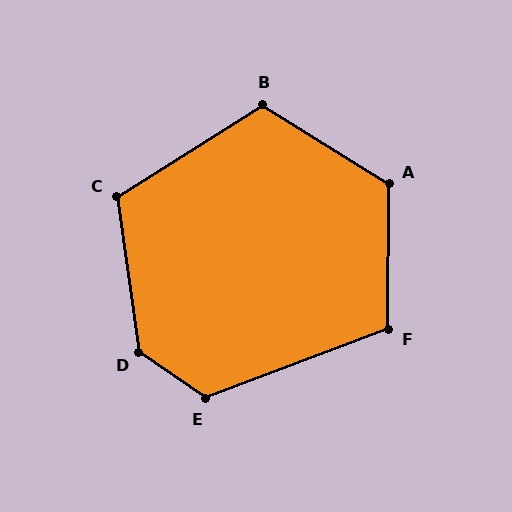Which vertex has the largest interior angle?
D, at approximately 133 degrees.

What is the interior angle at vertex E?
Approximately 124 degrees (obtuse).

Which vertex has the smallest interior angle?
F, at approximately 111 degrees.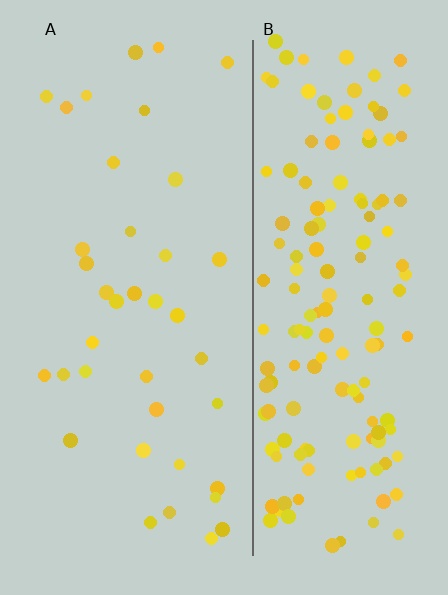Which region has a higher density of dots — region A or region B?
B (the right).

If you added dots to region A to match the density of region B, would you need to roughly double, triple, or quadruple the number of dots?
Approximately quadruple.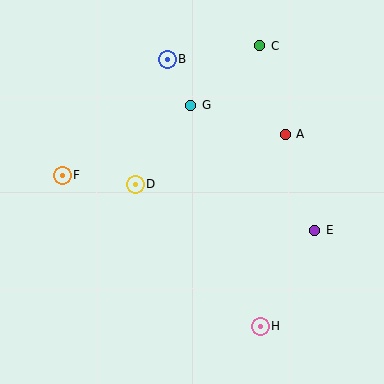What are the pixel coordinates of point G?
Point G is at (191, 105).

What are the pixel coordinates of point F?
Point F is at (62, 175).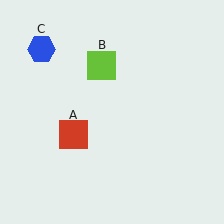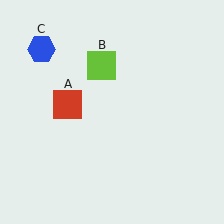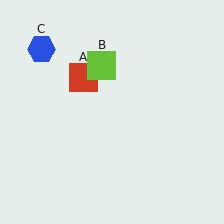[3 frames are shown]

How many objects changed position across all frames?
1 object changed position: red square (object A).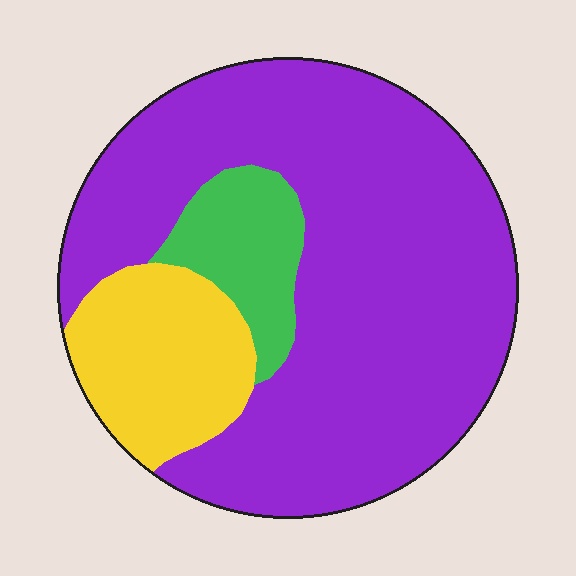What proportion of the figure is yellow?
Yellow covers around 15% of the figure.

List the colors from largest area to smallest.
From largest to smallest: purple, yellow, green.